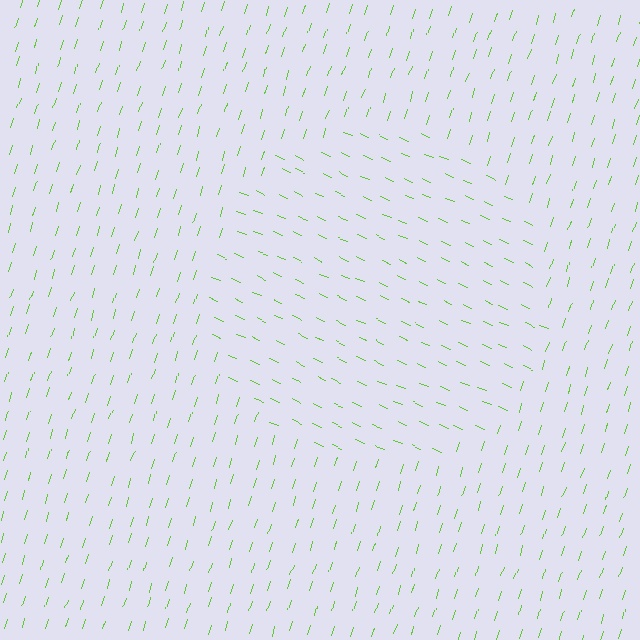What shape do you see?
I see a circle.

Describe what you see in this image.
The image is filled with small lime line segments. A circle region in the image has lines oriented differently from the surrounding lines, creating a visible texture boundary.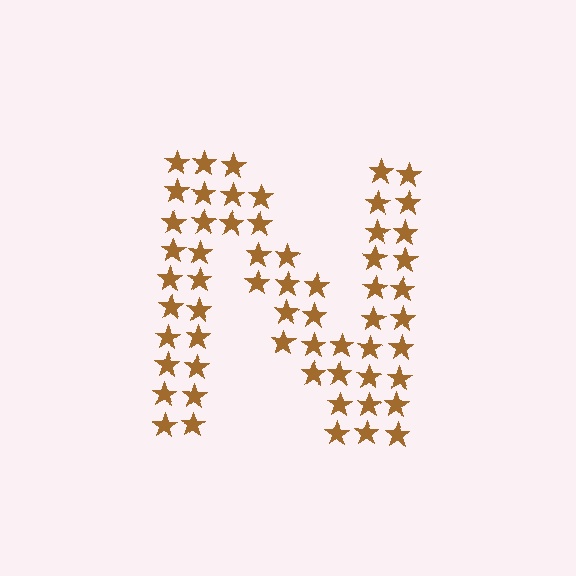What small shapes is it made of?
It is made of small stars.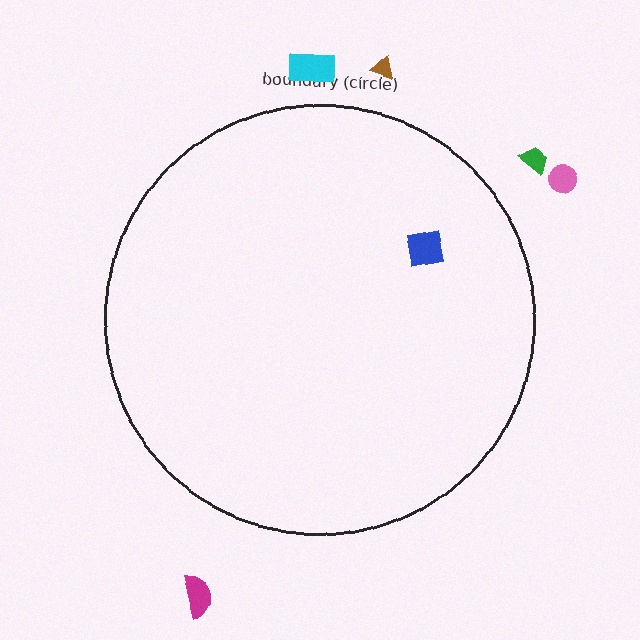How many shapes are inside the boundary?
1 inside, 5 outside.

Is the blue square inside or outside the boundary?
Inside.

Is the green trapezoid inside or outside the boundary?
Outside.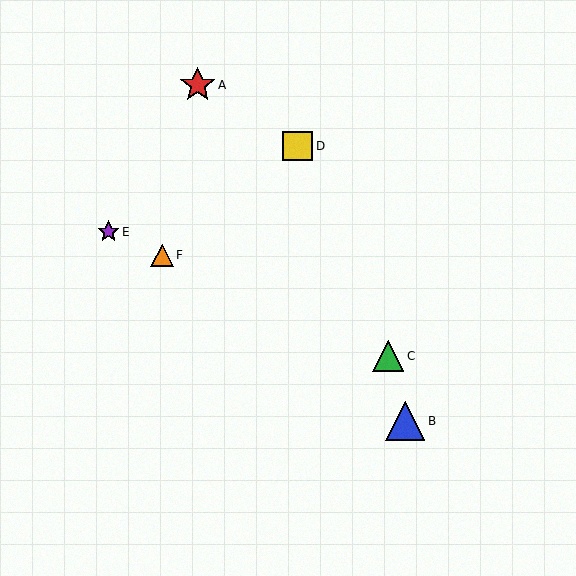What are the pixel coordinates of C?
Object C is at (388, 356).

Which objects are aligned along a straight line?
Objects C, E, F are aligned along a straight line.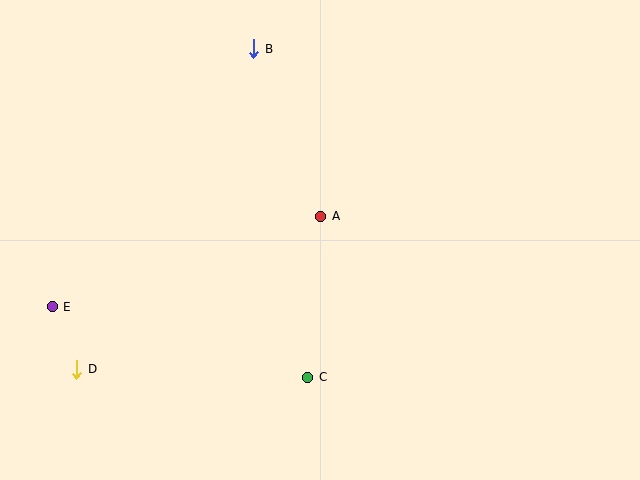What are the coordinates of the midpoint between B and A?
The midpoint between B and A is at (287, 132).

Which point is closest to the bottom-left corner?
Point D is closest to the bottom-left corner.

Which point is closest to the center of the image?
Point A at (321, 216) is closest to the center.